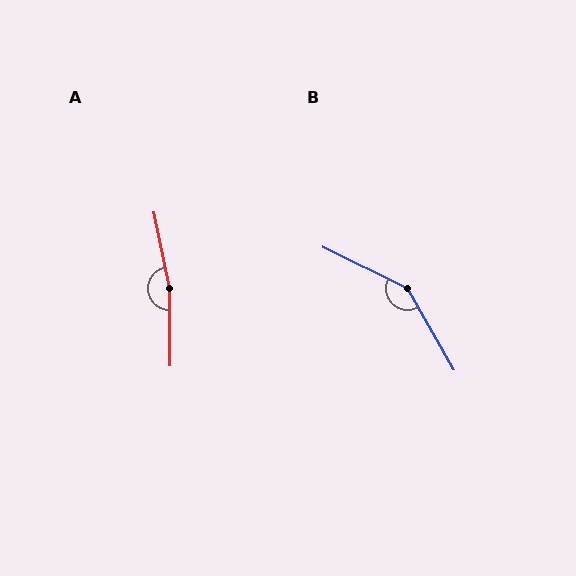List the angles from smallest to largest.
B (145°), A (169°).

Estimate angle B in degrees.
Approximately 145 degrees.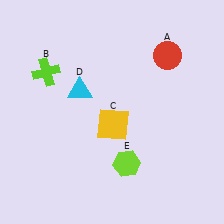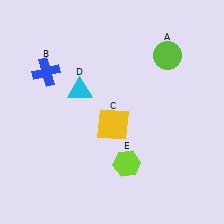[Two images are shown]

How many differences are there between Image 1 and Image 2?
There are 2 differences between the two images.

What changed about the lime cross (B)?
In Image 1, B is lime. In Image 2, it changed to blue.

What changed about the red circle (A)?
In Image 1, A is red. In Image 2, it changed to lime.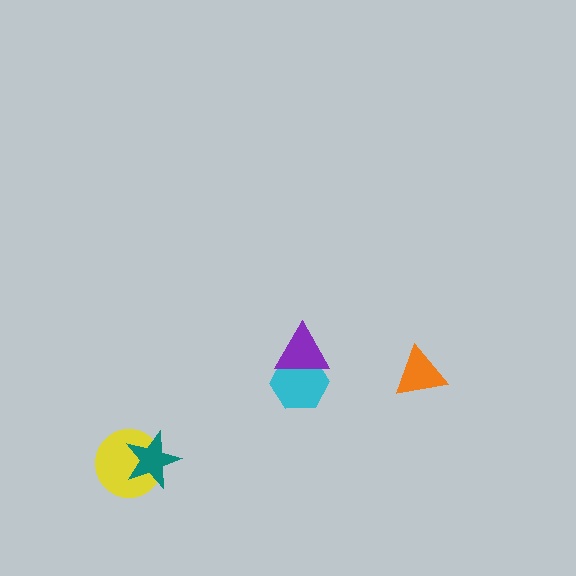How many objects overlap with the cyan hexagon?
1 object overlaps with the cyan hexagon.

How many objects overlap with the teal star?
1 object overlaps with the teal star.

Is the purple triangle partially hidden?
No, no other shape covers it.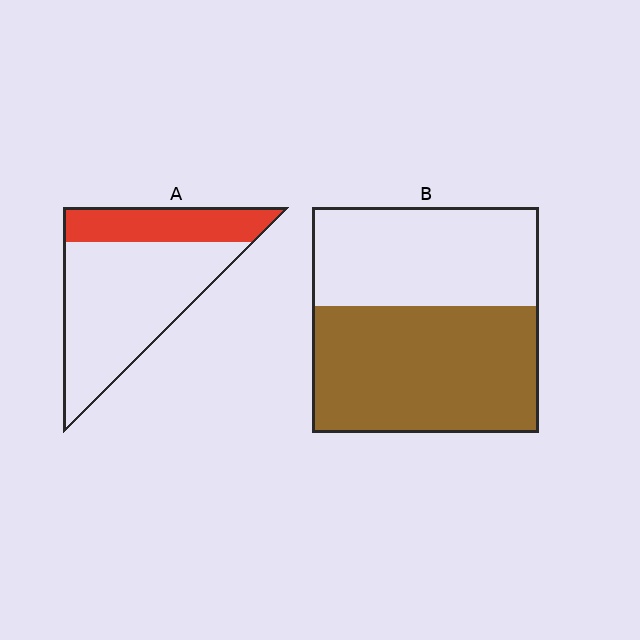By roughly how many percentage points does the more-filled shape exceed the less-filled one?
By roughly 30 percentage points (B over A).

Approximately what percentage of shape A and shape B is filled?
A is approximately 30% and B is approximately 55%.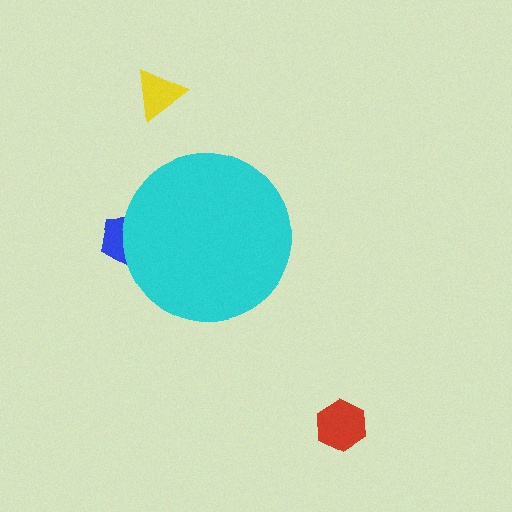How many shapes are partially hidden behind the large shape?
1 shape is partially hidden.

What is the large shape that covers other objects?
A cyan circle.